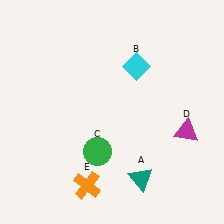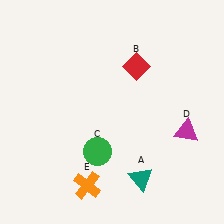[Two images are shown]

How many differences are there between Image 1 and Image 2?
There is 1 difference between the two images.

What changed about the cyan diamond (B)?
In Image 1, B is cyan. In Image 2, it changed to red.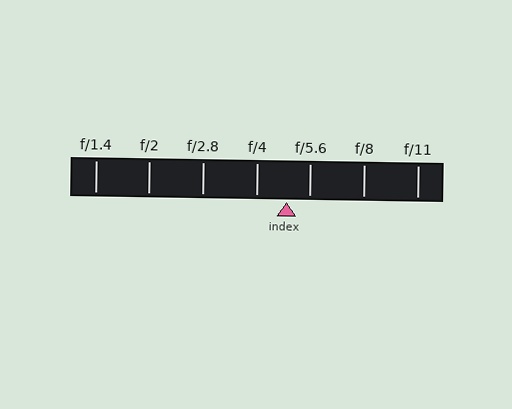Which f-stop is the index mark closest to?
The index mark is closest to f/5.6.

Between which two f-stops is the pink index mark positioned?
The index mark is between f/4 and f/5.6.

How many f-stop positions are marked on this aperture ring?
There are 7 f-stop positions marked.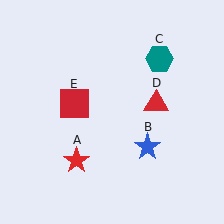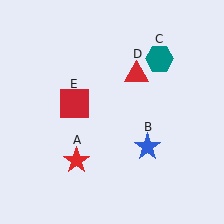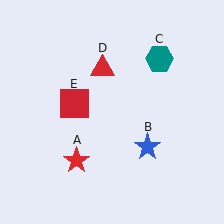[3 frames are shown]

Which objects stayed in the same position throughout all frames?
Red star (object A) and blue star (object B) and teal hexagon (object C) and red square (object E) remained stationary.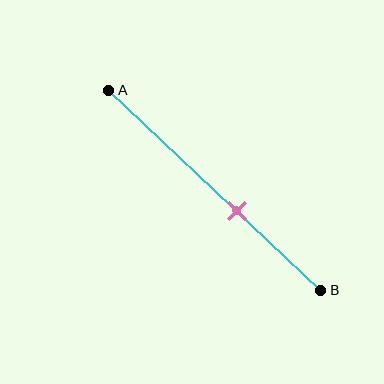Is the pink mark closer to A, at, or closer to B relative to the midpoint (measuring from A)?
The pink mark is closer to point B than the midpoint of segment AB.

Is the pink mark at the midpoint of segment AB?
No, the mark is at about 60% from A, not at the 50% midpoint.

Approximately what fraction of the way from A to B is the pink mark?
The pink mark is approximately 60% of the way from A to B.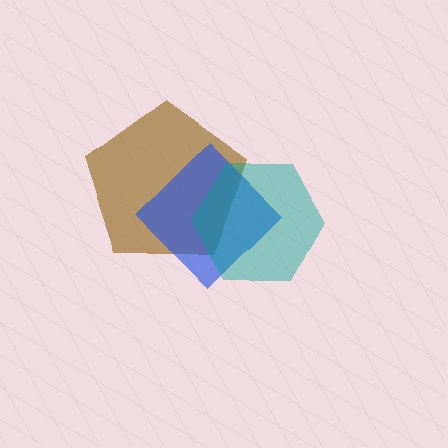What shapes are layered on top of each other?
The layered shapes are: a brown pentagon, a blue diamond, a teal hexagon.